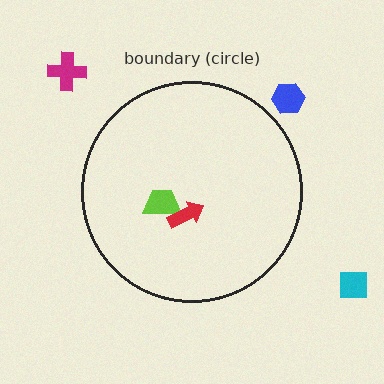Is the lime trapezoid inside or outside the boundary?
Inside.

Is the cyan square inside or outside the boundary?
Outside.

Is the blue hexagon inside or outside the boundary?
Outside.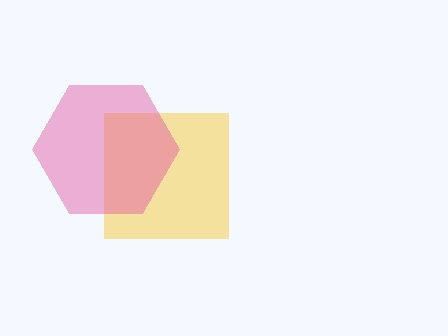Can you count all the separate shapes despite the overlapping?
Yes, there are 2 separate shapes.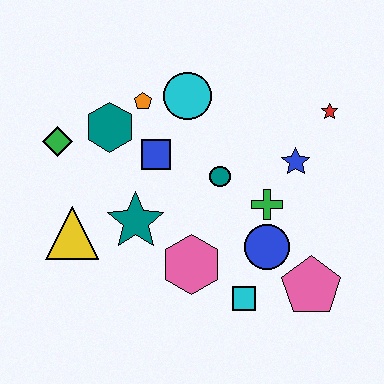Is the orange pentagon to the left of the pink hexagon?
Yes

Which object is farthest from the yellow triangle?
The red star is farthest from the yellow triangle.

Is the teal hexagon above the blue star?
Yes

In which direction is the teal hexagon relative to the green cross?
The teal hexagon is to the left of the green cross.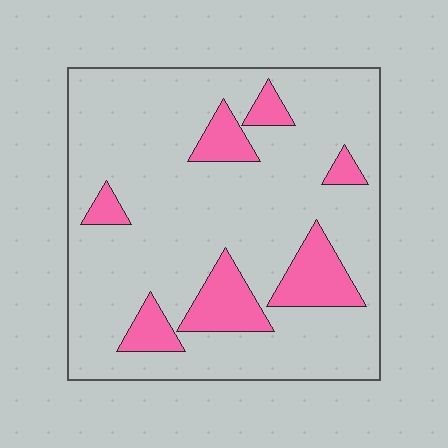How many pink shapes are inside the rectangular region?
7.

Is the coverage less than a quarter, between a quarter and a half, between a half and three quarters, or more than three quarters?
Less than a quarter.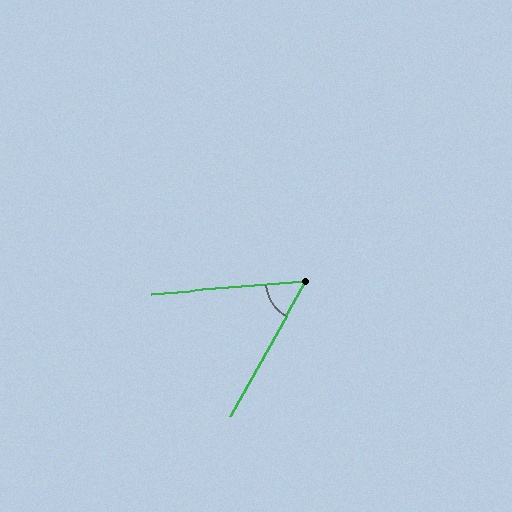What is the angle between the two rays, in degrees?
Approximately 56 degrees.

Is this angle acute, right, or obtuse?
It is acute.